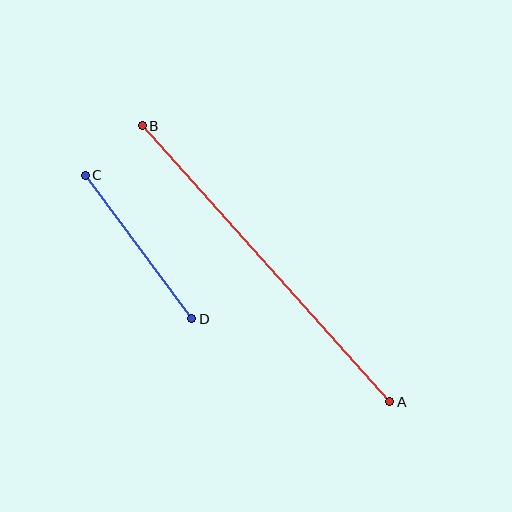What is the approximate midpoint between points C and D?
The midpoint is at approximately (138, 247) pixels.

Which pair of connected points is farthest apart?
Points A and B are farthest apart.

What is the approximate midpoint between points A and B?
The midpoint is at approximately (266, 264) pixels.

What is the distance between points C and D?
The distance is approximately 178 pixels.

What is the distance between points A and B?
The distance is approximately 371 pixels.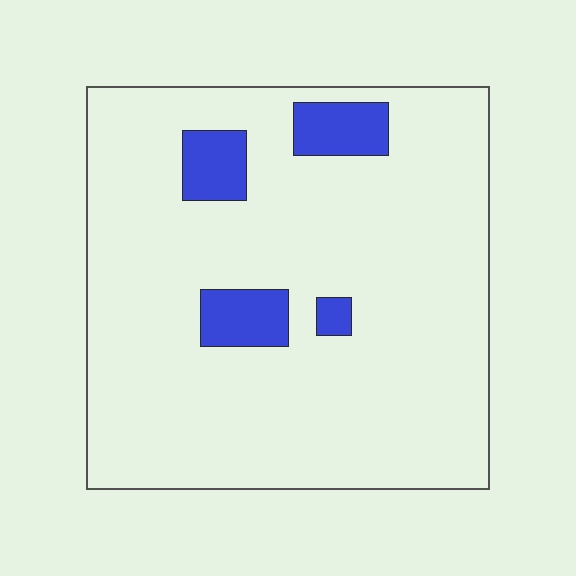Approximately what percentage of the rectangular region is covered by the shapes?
Approximately 10%.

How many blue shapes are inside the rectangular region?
4.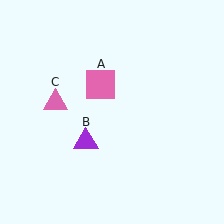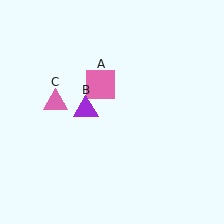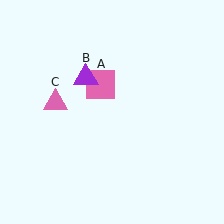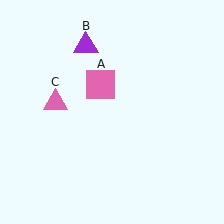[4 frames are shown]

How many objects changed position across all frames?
1 object changed position: purple triangle (object B).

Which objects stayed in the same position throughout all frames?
Pink square (object A) and pink triangle (object C) remained stationary.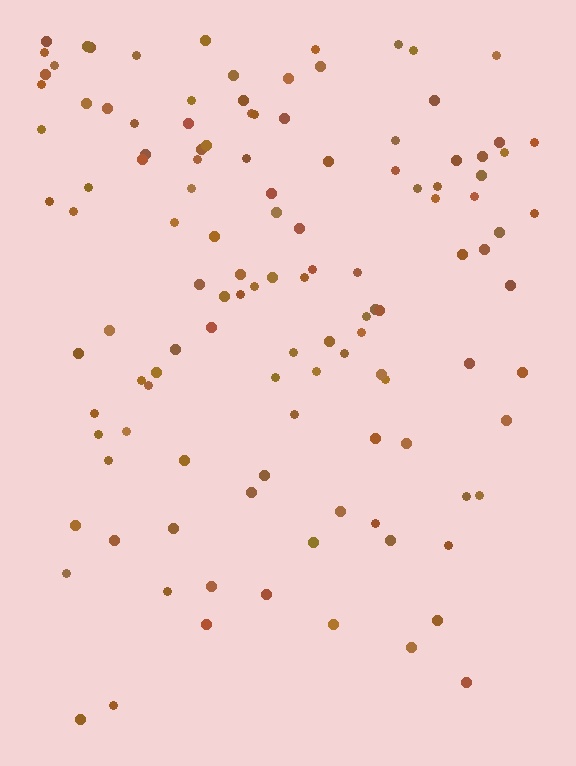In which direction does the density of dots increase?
From bottom to top, with the top side densest.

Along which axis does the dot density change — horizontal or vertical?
Vertical.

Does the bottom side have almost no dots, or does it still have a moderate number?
Still a moderate number, just noticeably fewer than the top.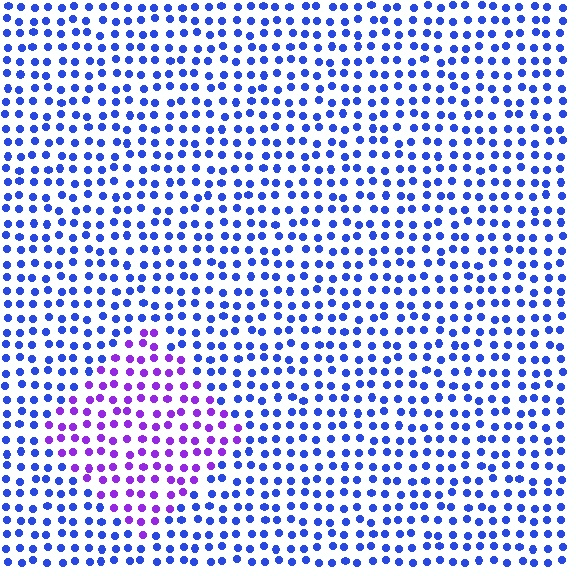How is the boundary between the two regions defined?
The boundary is defined purely by a slight shift in hue (about 46 degrees). Spacing, size, and orientation are identical on both sides.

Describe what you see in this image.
The image is filled with small blue elements in a uniform arrangement. A diamond-shaped region is visible where the elements are tinted to a slightly different hue, forming a subtle color boundary.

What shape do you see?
I see a diamond.